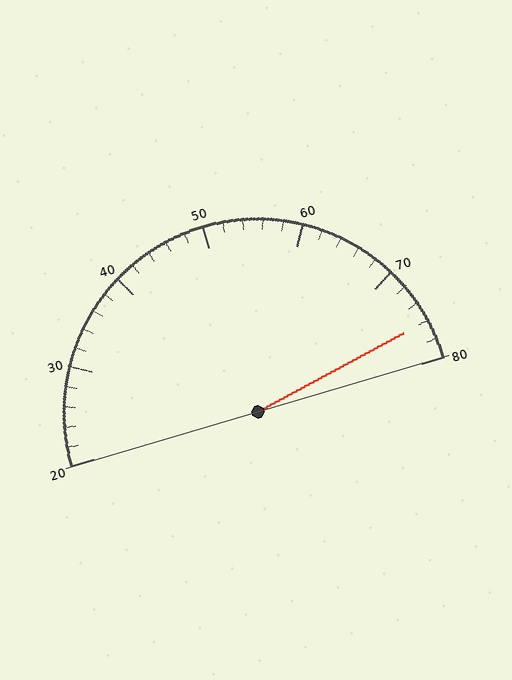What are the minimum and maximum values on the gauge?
The gauge ranges from 20 to 80.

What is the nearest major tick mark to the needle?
The nearest major tick mark is 80.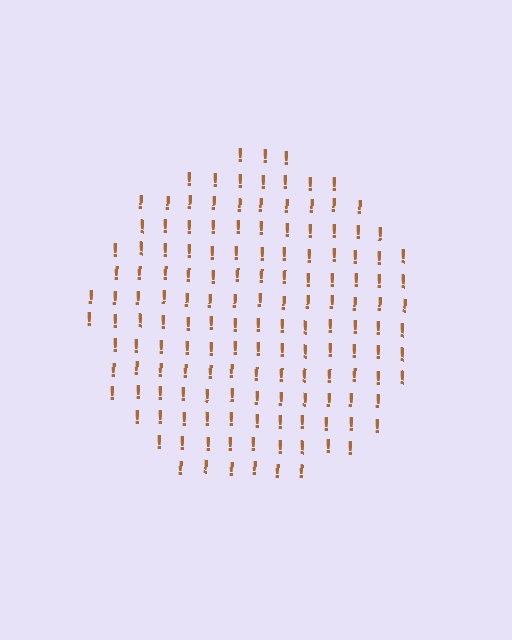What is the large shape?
The large shape is a circle.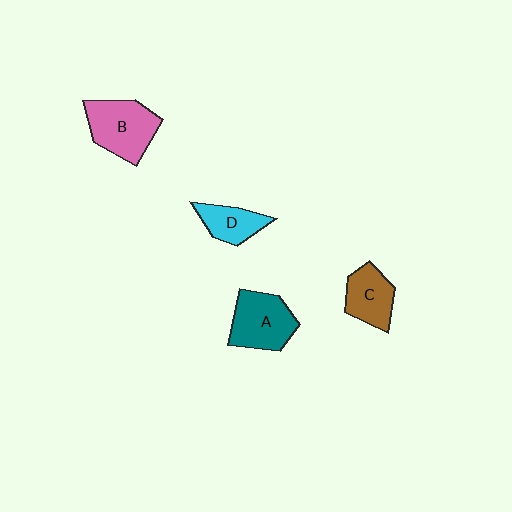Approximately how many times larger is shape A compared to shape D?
Approximately 1.6 times.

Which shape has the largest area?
Shape B (pink).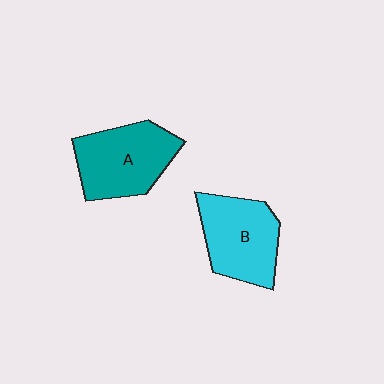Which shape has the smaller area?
Shape B (cyan).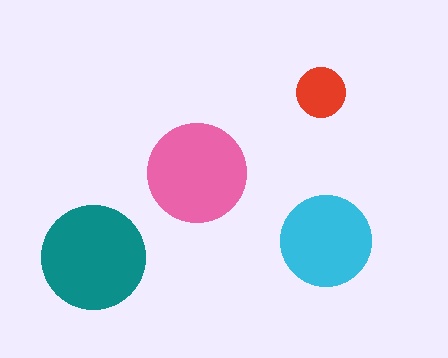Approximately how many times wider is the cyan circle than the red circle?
About 2 times wider.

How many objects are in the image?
There are 4 objects in the image.